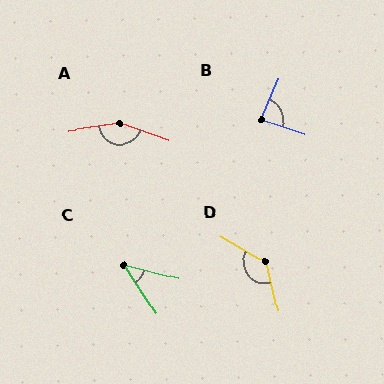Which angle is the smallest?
C, at approximately 42 degrees.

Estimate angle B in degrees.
Approximately 86 degrees.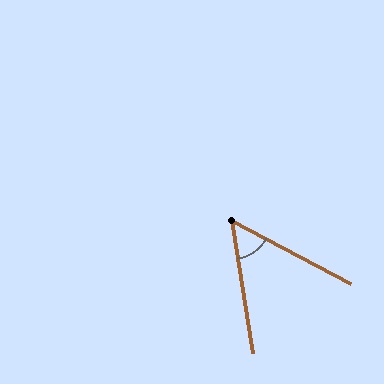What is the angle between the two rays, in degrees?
Approximately 53 degrees.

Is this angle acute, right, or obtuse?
It is acute.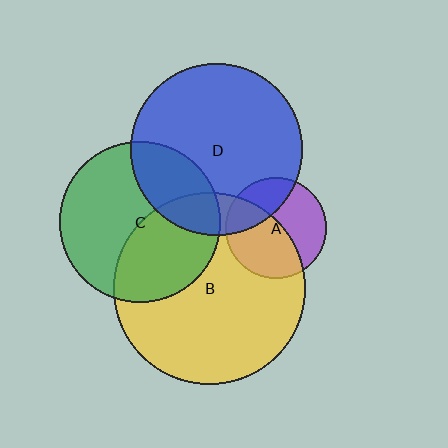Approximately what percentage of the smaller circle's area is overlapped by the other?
Approximately 15%.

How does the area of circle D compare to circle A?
Approximately 2.9 times.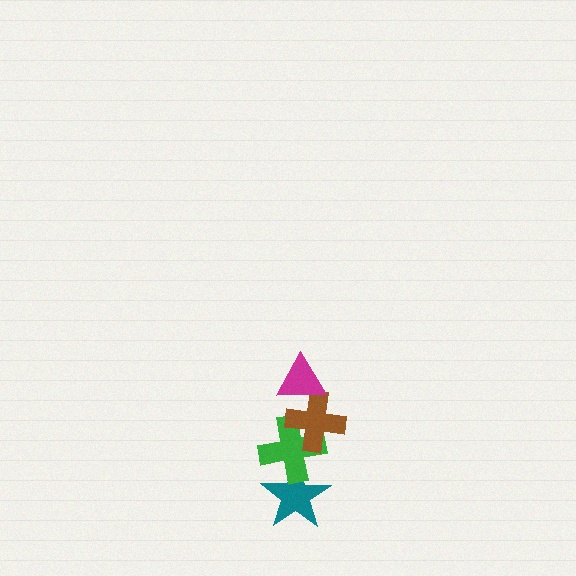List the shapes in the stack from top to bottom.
From top to bottom: the magenta triangle, the brown cross, the green cross, the teal star.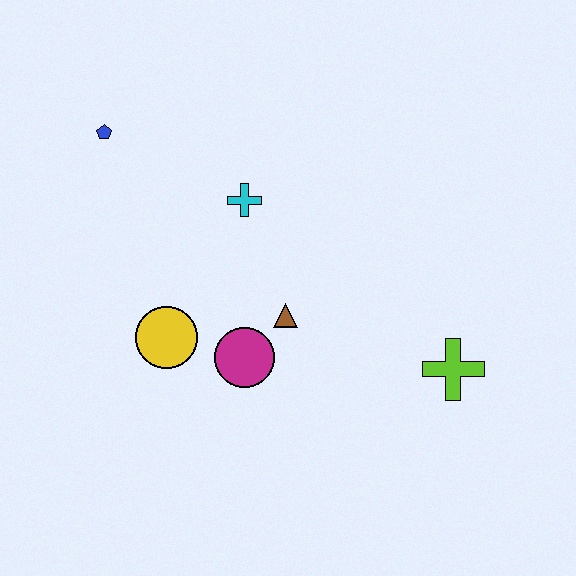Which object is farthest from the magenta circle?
The blue pentagon is farthest from the magenta circle.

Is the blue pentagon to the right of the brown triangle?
No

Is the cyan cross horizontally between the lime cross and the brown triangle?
No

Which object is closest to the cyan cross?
The brown triangle is closest to the cyan cross.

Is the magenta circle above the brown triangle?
No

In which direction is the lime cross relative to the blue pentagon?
The lime cross is to the right of the blue pentagon.